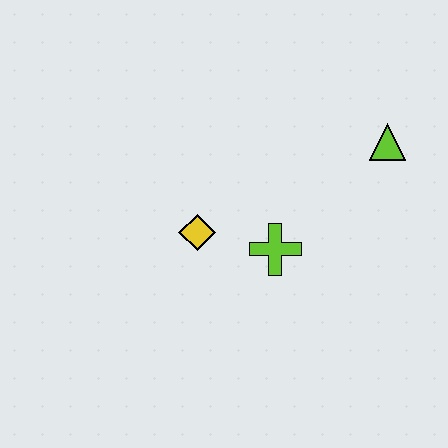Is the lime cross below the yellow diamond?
Yes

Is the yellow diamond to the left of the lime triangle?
Yes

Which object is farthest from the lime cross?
The lime triangle is farthest from the lime cross.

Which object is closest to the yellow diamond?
The lime cross is closest to the yellow diamond.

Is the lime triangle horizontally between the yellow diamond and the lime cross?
No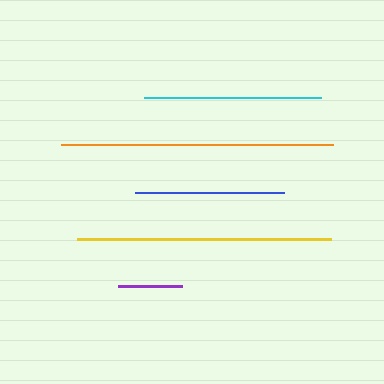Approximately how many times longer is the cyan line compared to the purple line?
The cyan line is approximately 2.8 times the length of the purple line.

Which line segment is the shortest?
The purple line is the shortest at approximately 64 pixels.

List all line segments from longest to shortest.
From longest to shortest: orange, yellow, cyan, blue, purple.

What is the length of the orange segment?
The orange segment is approximately 272 pixels long.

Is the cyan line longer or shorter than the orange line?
The orange line is longer than the cyan line.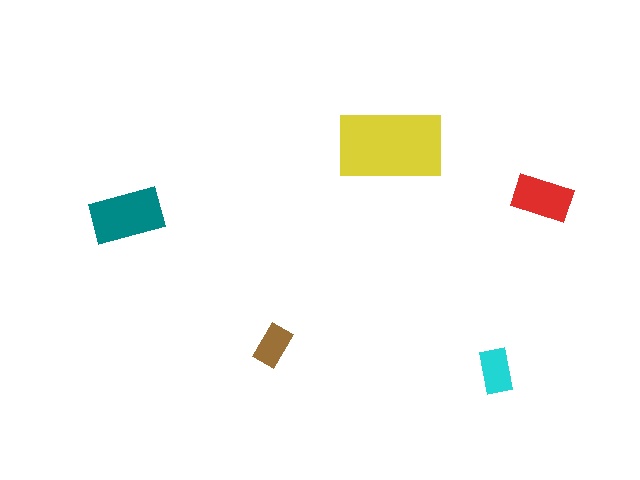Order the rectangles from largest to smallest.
the yellow one, the teal one, the red one, the cyan one, the brown one.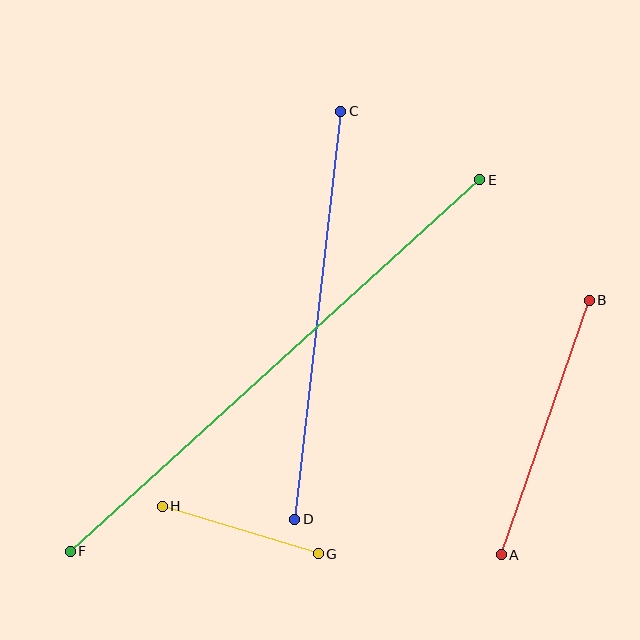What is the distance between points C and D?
The distance is approximately 411 pixels.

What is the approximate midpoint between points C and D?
The midpoint is at approximately (318, 315) pixels.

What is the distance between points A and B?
The distance is approximately 269 pixels.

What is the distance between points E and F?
The distance is approximately 553 pixels.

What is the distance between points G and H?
The distance is approximately 163 pixels.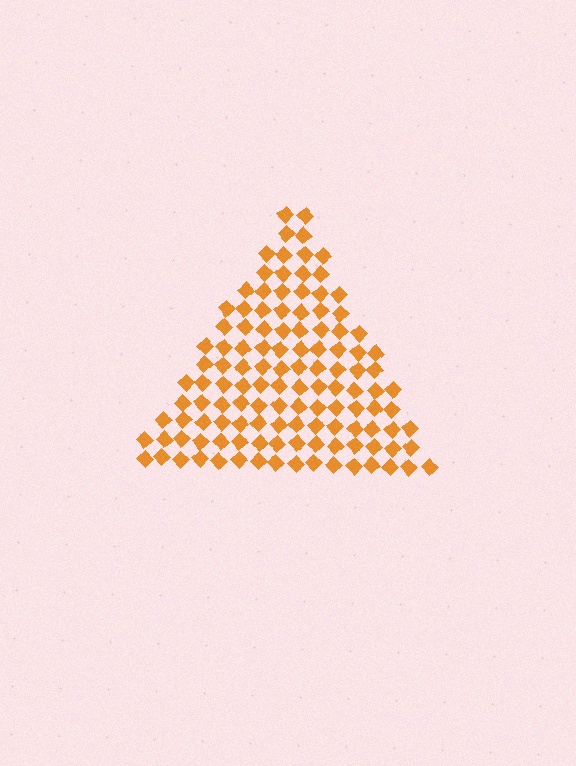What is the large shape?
The large shape is a triangle.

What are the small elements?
The small elements are diamonds.